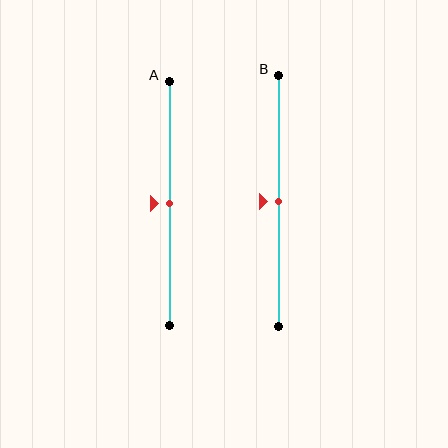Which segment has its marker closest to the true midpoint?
Segment A has its marker closest to the true midpoint.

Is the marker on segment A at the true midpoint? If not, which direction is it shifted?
Yes, the marker on segment A is at the true midpoint.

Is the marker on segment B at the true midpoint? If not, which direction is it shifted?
Yes, the marker on segment B is at the true midpoint.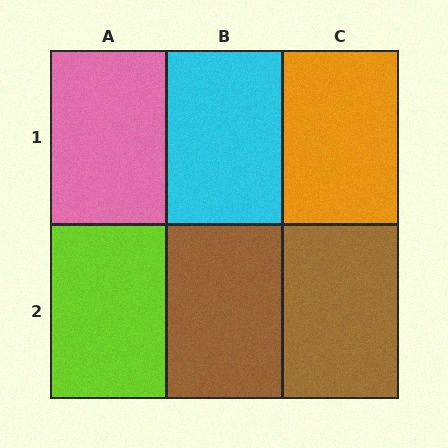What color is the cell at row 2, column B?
Brown.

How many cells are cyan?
1 cell is cyan.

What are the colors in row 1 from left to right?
Pink, cyan, orange.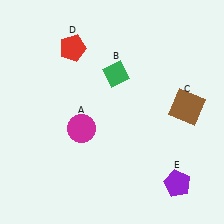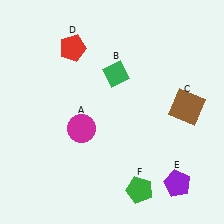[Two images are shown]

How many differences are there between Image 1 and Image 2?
There is 1 difference between the two images.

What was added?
A green pentagon (F) was added in Image 2.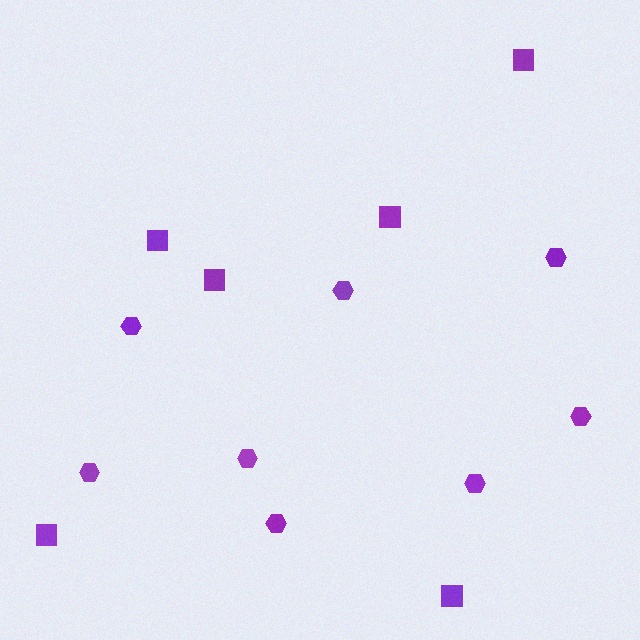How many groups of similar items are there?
There are 2 groups: one group of squares (6) and one group of hexagons (8).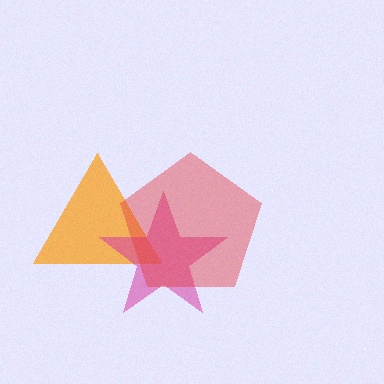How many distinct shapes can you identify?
There are 3 distinct shapes: an orange triangle, a magenta star, a red pentagon.